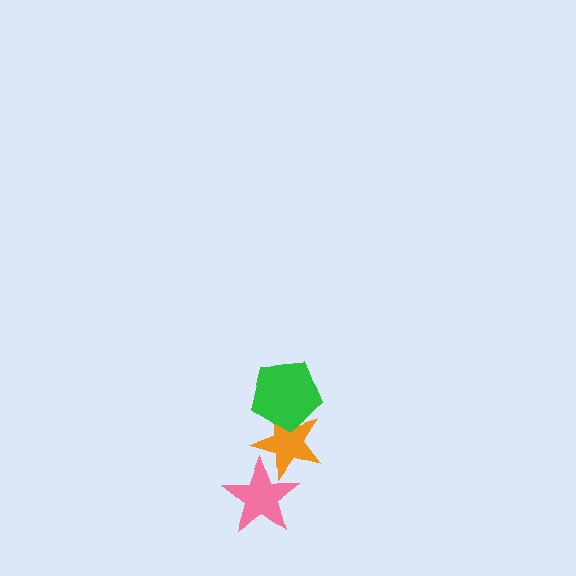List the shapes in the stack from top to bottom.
From top to bottom: the green pentagon, the orange star, the pink star.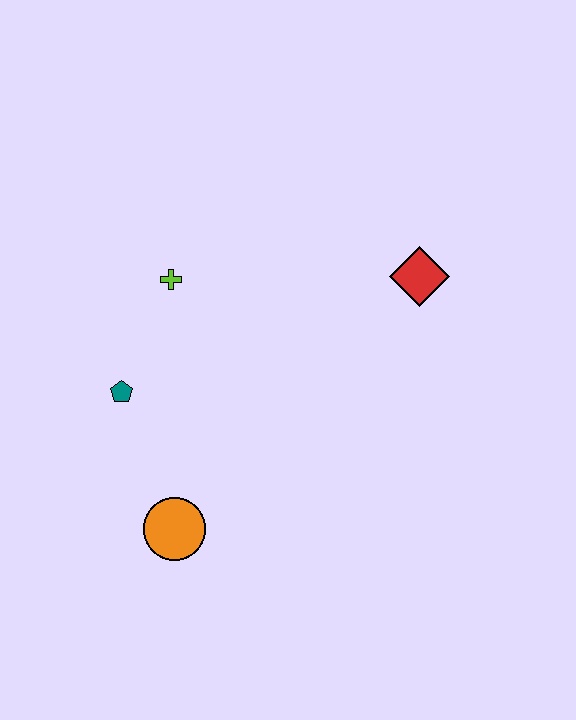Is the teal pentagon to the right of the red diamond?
No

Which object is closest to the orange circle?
The teal pentagon is closest to the orange circle.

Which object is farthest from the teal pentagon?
The red diamond is farthest from the teal pentagon.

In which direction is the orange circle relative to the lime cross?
The orange circle is below the lime cross.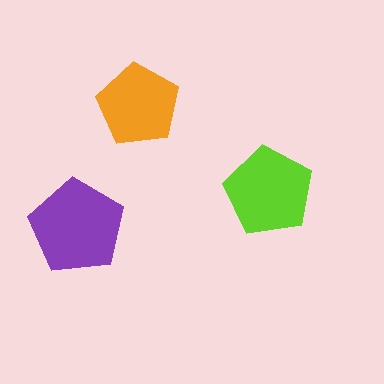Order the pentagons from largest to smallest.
the purple one, the lime one, the orange one.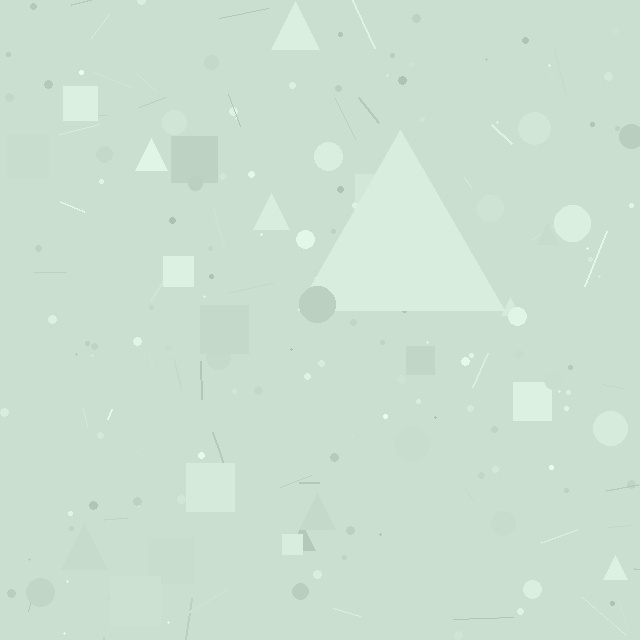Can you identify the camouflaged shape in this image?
The camouflaged shape is a triangle.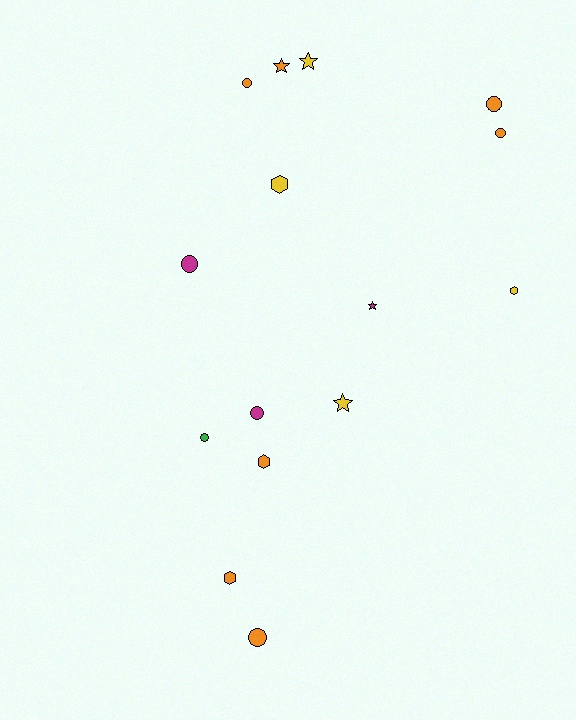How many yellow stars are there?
There are 2 yellow stars.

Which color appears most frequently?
Orange, with 7 objects.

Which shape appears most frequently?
Circle, with 7 objects.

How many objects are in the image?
There are 15 objects.